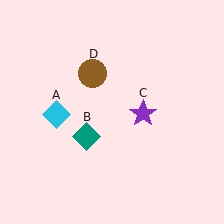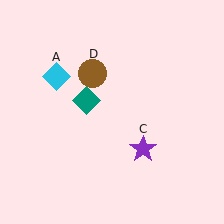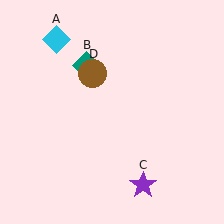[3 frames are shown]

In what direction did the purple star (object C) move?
The purple star (object C) moved down.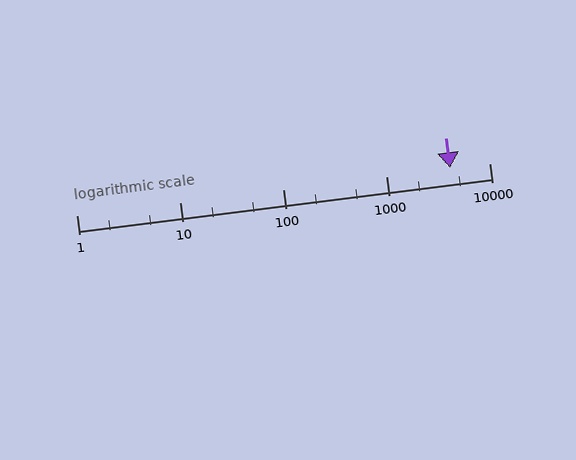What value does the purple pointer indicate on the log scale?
The pointer indicates approximately 4200.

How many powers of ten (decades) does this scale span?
The scale spans 4 decades, from 1 to 10000.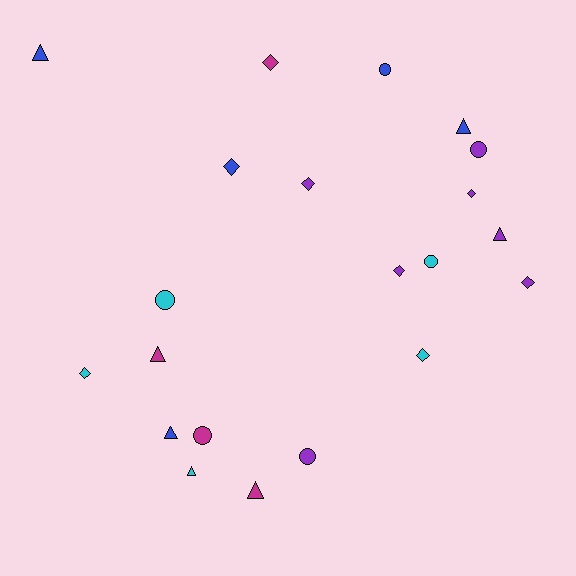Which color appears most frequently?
Purple, with 7 objects.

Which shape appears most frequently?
Diamond, with 8 objects.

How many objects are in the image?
There are 21 objects.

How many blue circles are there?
There is 1 blue circle.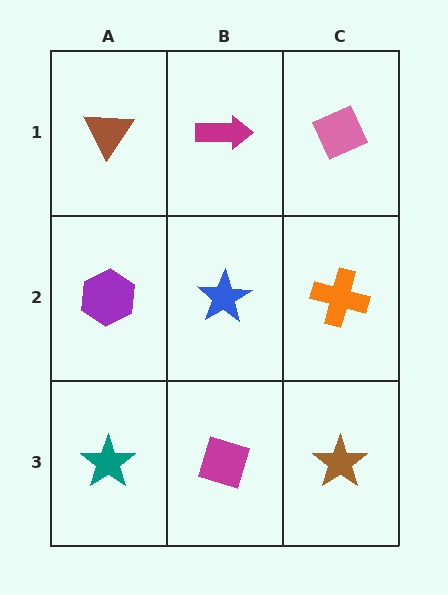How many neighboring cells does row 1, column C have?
2.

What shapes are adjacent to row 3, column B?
A blue star (row 2, column B), a teal star (row 3, column A), a brown star (row 3, column C).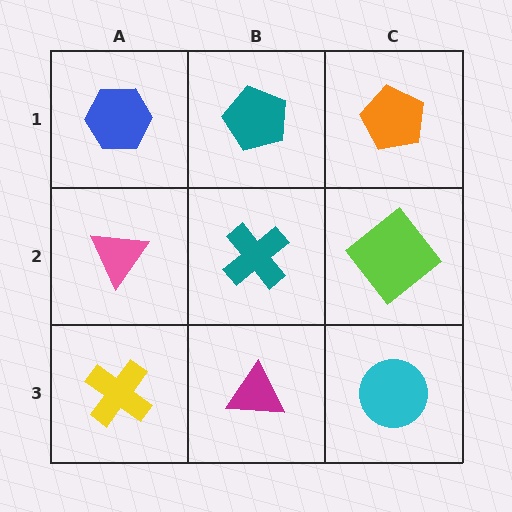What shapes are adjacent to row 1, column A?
A pink triangle (row 2, column A), a teal pentagon (row 1, column B).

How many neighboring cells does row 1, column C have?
2.